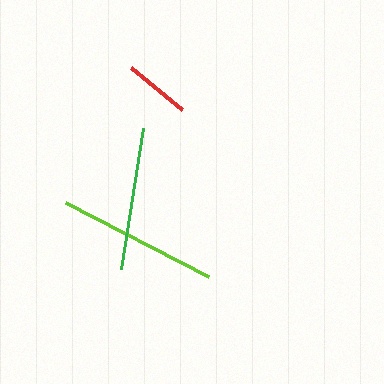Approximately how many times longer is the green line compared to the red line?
The green line is approximately 2.2 times the length of the red line.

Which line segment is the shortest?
The red line is the shortest at approximately 66 pixels.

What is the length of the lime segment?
The lime segment is approximately 161 pixels long.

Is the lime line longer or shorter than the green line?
The lime line is longer than the green line.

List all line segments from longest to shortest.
From longest to shortest: lime, green, red.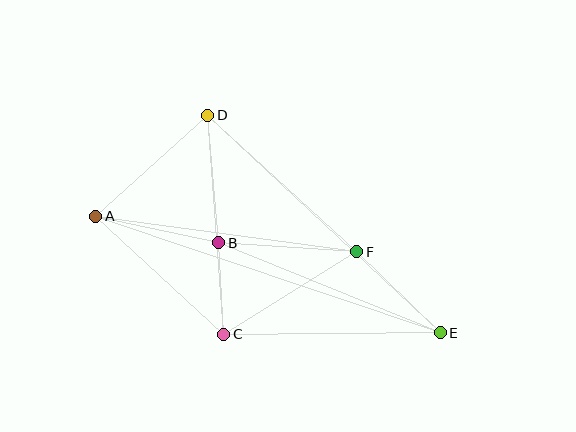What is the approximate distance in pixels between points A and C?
The distance between A and C is approximately 174 pixels.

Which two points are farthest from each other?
Points A and E are farthest from each other.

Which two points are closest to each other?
Points B and C are closest to each other.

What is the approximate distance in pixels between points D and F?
The distance between D and F is approximately 202 pixels.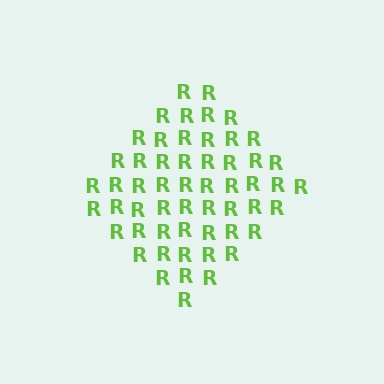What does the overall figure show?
The overall figure shows a diamond.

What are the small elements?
The small elements are letter R's.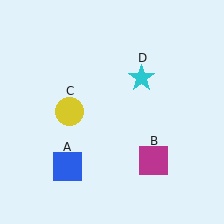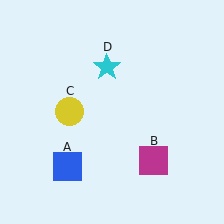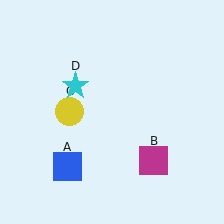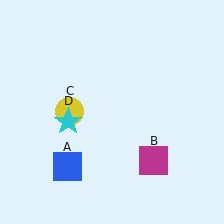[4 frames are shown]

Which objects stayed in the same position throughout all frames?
Blue square (object A) and magenta square (object B) and yellow circle (object C) remained stationary.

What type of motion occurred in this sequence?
The cyan star (object D) rotated counterclockwise around the center of the scene.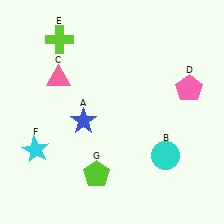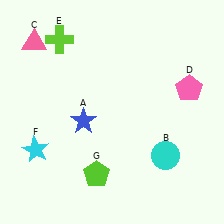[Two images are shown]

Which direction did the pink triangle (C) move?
The pink triangle (C) moved up.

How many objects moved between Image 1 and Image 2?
1 object moved between the two images.